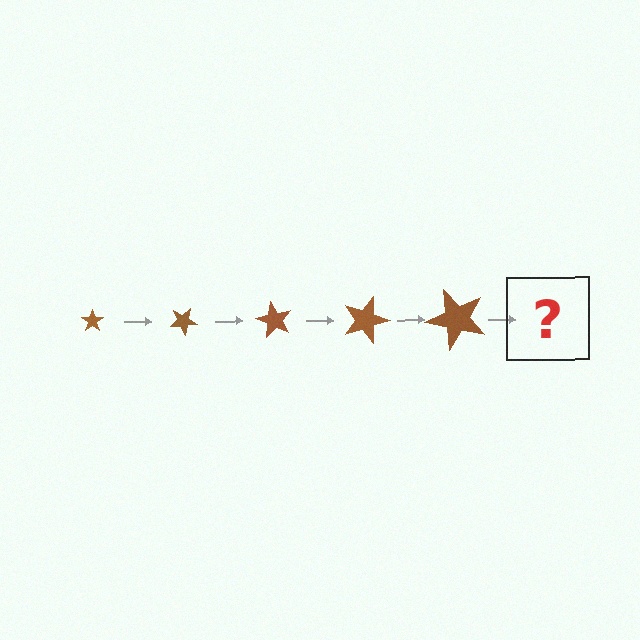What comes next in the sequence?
The next element should be a star, larger than the previous one and rotated 150 degrees from the start.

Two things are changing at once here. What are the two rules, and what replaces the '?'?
The two rules are that the star grows larger each step and it rotates 30 degrees each step. The '?' should be a star, larger than the previous one and rotated 150 degrees from the start.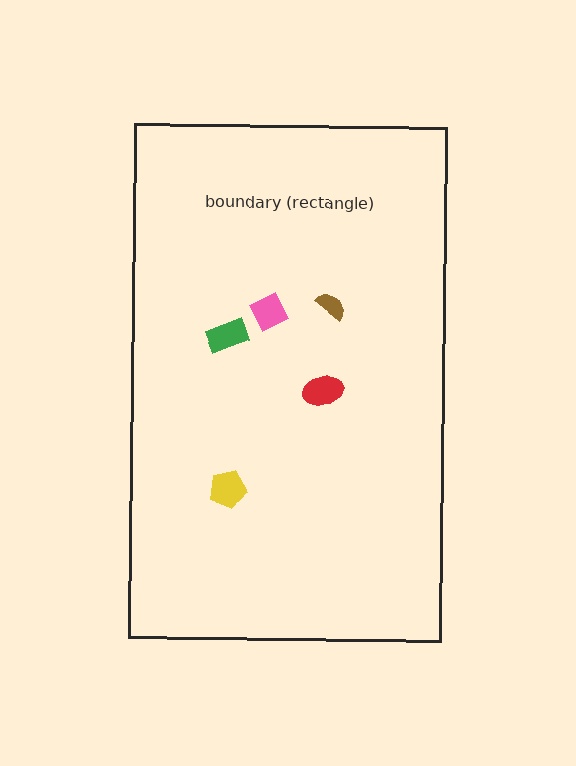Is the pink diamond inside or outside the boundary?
Inside.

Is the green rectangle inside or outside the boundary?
Inside.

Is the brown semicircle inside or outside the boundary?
Inside.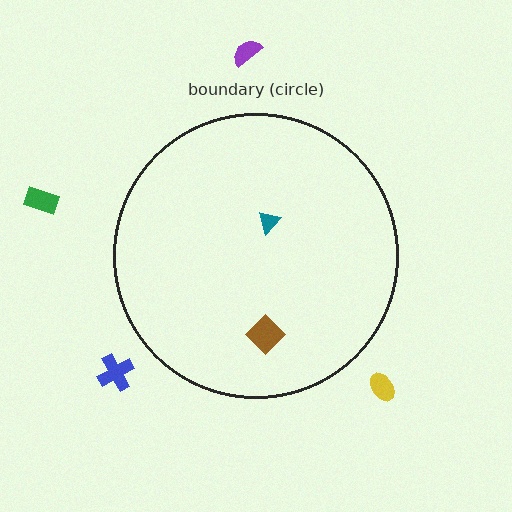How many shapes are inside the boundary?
2 inside, 4 outside.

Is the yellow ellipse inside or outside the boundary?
Outside.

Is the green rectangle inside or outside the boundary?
Outside.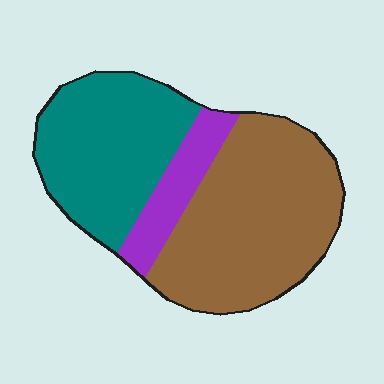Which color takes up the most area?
Brown, at roughly 50%.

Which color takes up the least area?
Purple, at roughly 15%.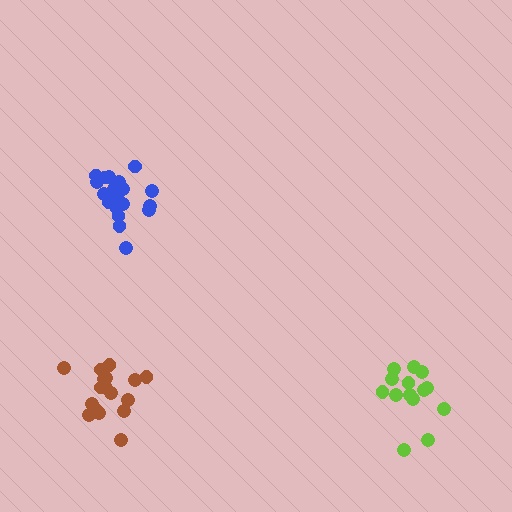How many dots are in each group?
Group 1: 19 dots, Group 2: 14 dots, Group 3: 17 dots (50 total).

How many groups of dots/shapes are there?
There are 3 groups.